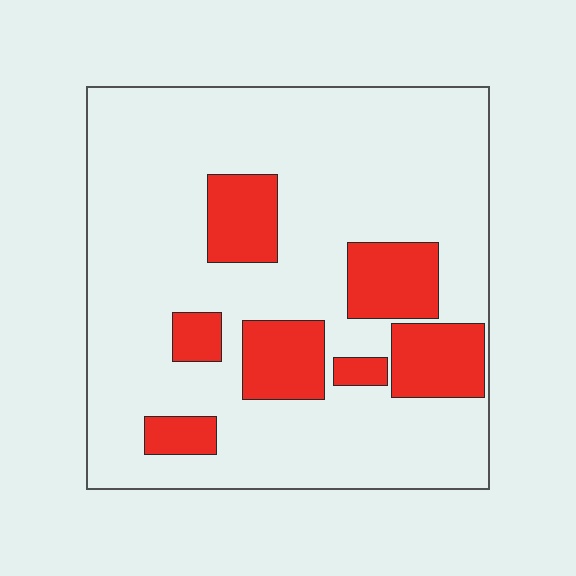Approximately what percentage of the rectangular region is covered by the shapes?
Approximately 20%.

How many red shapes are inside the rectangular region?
7.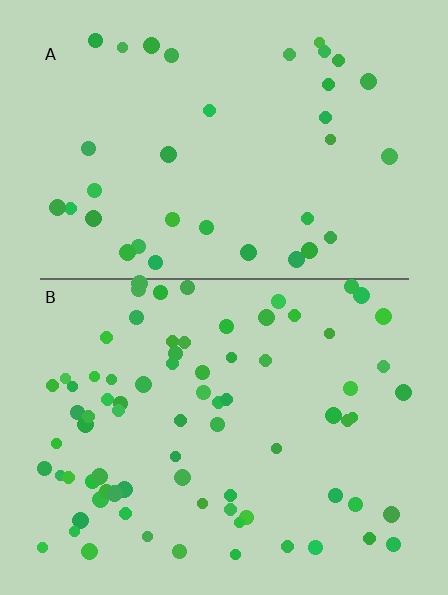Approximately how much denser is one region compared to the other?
Approximately 2.2× — region B over region A.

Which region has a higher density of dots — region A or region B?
B (the bottom).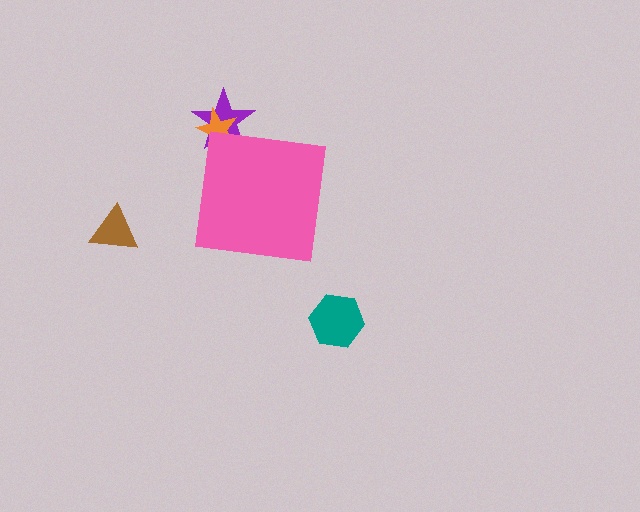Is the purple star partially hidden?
Yes, the purple star is partially hidden behind the pink square.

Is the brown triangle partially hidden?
No, the brown triangle is fully visible.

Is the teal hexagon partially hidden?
No, the teal hexagon is fully visible.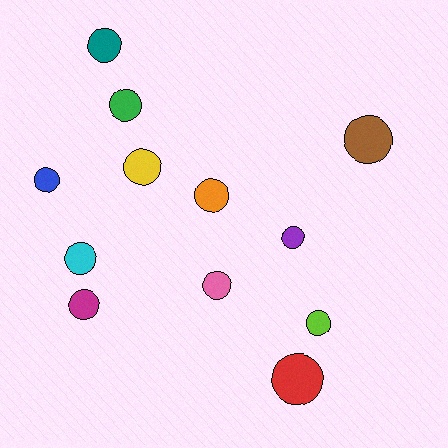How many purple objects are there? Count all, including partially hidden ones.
There is 1 purple object.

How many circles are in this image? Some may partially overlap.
There are 12 circles.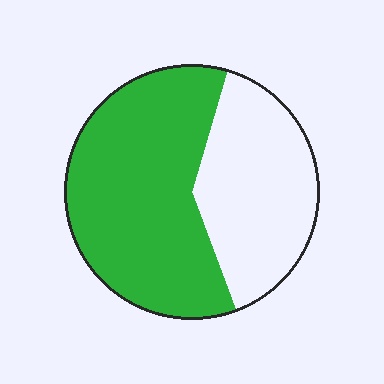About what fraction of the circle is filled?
About three fifths (3/5).